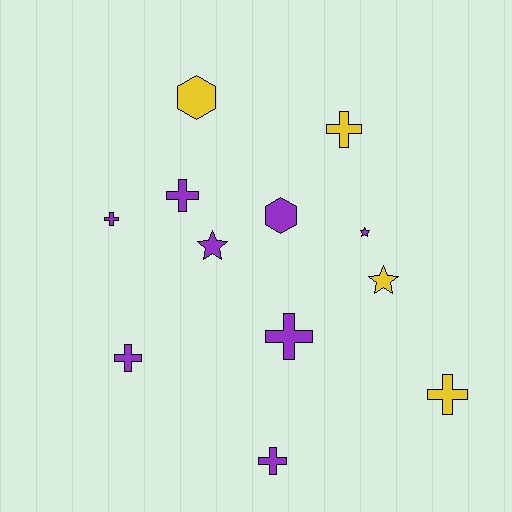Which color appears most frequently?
Purple, with 8 objects.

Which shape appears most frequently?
Cross, with 7 objects.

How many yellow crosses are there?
There are 2 yellow crosses.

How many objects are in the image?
There are 12 objects.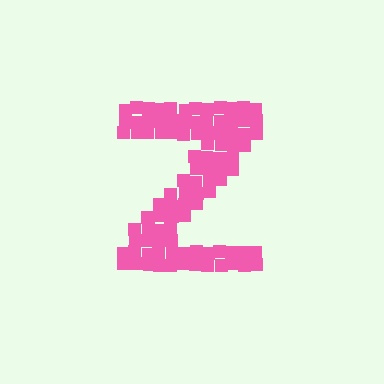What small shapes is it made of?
It is made of small squares.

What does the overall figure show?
The overall figure shows the letter Z.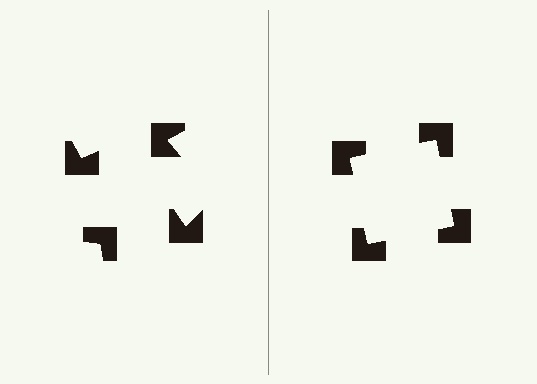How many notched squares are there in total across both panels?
8 — 4 on each side.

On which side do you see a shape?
An illusory square appears on the right side. On the left side the wedge cuts are rotated, so no coherent shape forms.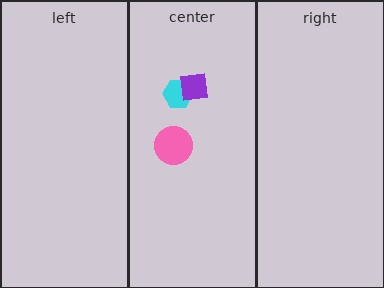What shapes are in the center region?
The cyan hexagon, the pink circle, the purple square.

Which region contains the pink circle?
The center region.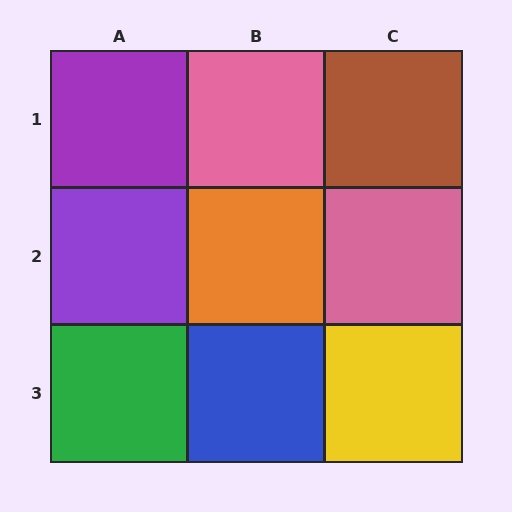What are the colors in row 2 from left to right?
Purple, orange, pink.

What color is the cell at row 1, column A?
Purple.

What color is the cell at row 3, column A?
Green.